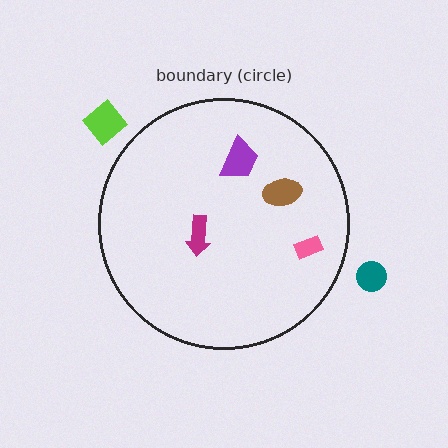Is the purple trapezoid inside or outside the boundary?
Inside.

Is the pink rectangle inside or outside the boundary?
Inside.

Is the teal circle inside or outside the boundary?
Outside.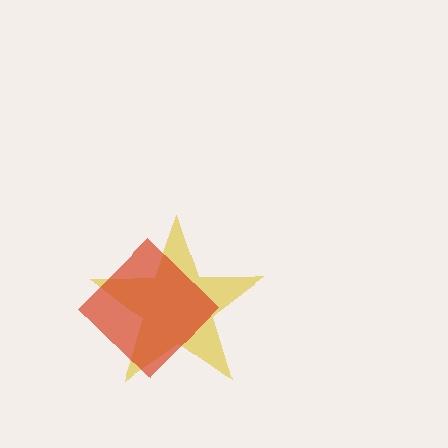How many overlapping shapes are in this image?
There are 2 overlapping shapes in the image.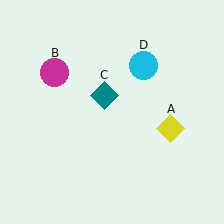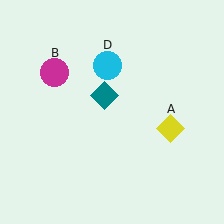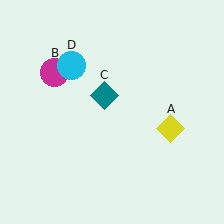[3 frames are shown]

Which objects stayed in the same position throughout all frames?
Yellow diamond (object A) and magenta circle (object B) and teal diamond (object C) remained stationary.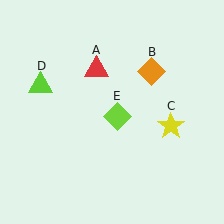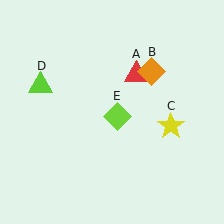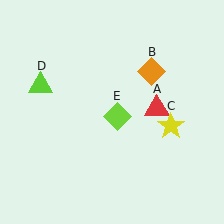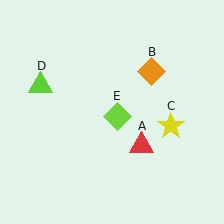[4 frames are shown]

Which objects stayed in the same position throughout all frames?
Orange diamond (object B) and yellow star (object C) and lime triangle (object D) and lime diamond (object E) remained stationary.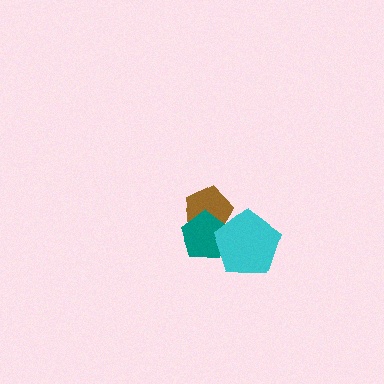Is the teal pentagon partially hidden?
Yes, it is partially covered by another shape.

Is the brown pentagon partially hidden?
Yes, it is partially covered by another shape.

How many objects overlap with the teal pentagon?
2 objects overlap with the teal pentagon.